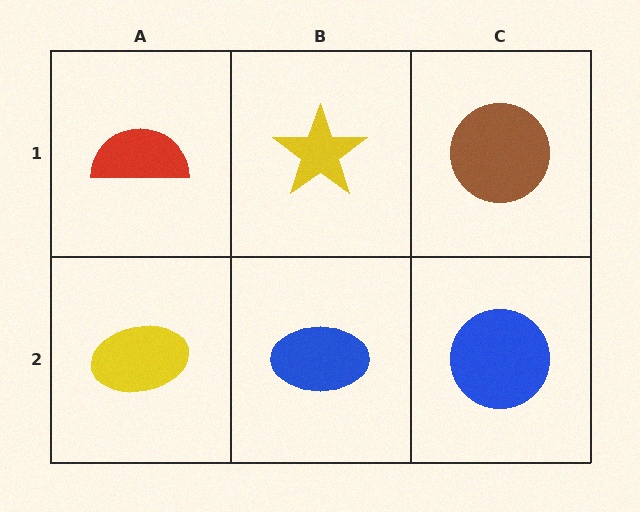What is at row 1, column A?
A red semicircle.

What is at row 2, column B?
A blue ellipse.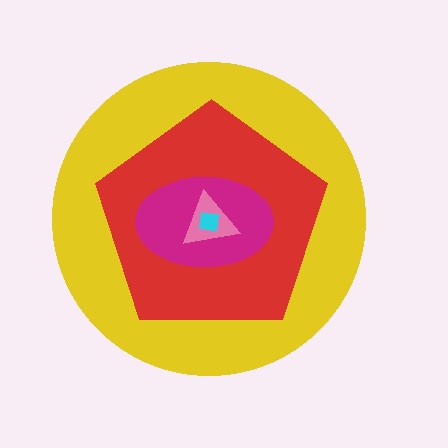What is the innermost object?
The cyan square.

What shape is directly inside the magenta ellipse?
The pink triangle.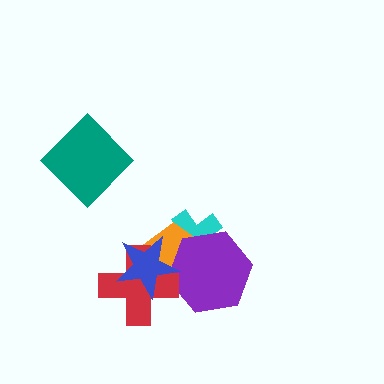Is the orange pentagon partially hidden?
Yes, it is partially covered by another shape.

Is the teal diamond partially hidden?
No, no other shape covers it.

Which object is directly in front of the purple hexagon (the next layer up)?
The red cross is directly in front of the purple hexagon.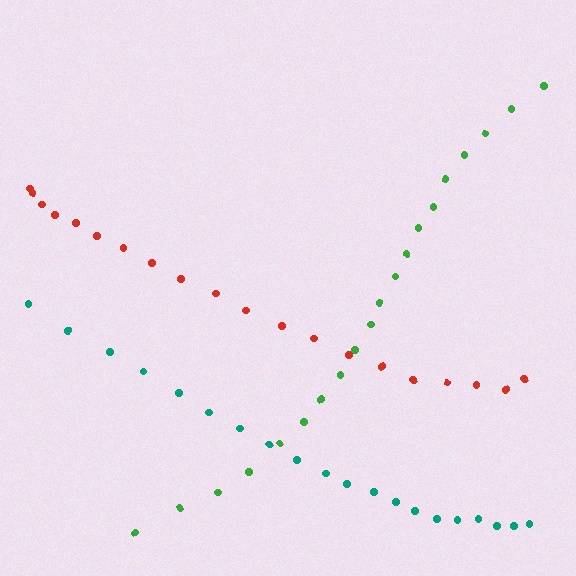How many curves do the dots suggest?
There are 3 distinct paths.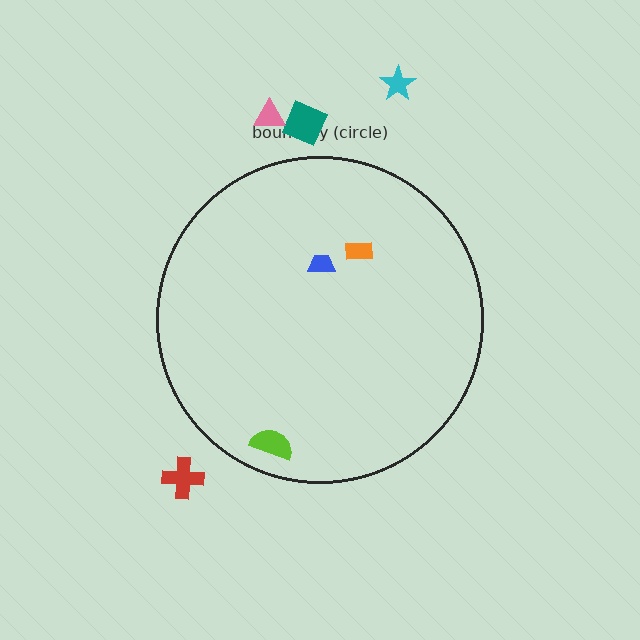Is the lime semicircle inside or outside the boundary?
Inside.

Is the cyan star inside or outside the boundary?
Outside.